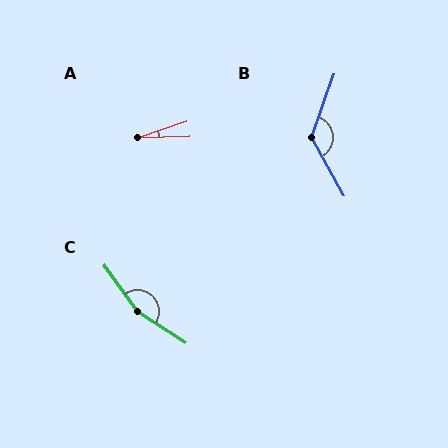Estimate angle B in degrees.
Approximately 131 degrees.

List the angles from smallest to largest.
A (17°), B (131°), C (159°).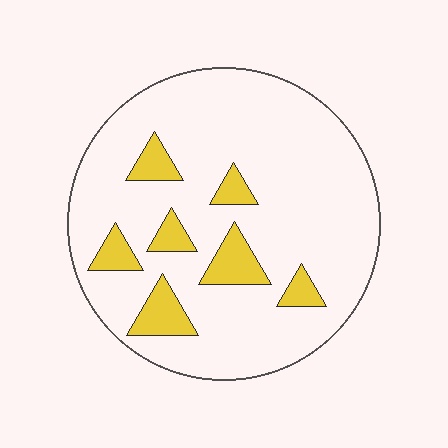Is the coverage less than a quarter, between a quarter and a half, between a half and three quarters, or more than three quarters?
Less than a quarter.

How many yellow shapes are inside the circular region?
7.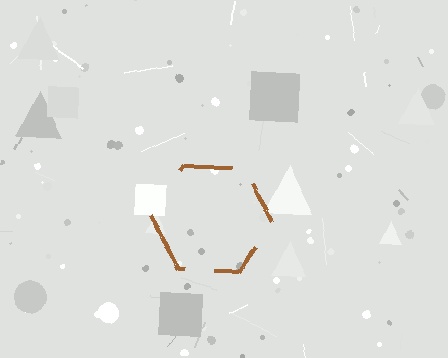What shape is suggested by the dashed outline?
The dashed outline suggests a hexagon.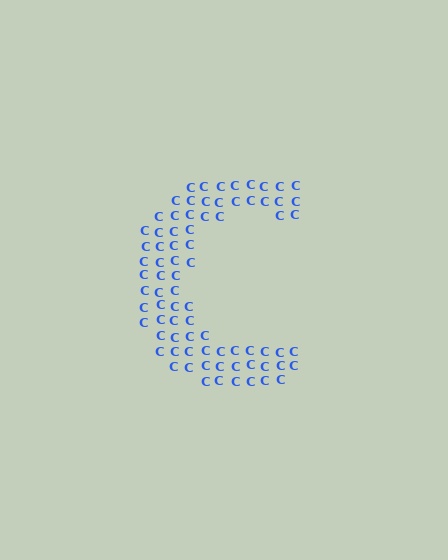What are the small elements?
The small elements are letter C's.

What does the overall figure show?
The overall figure shows the letter C.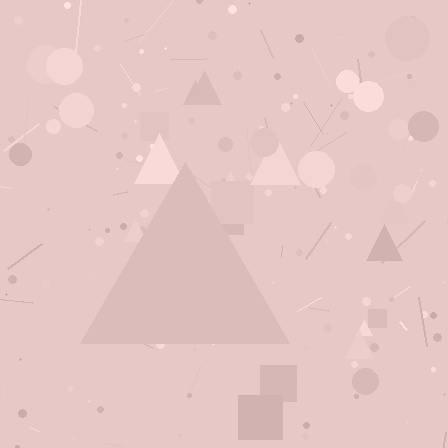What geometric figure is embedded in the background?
A triangle is embedded in the background.